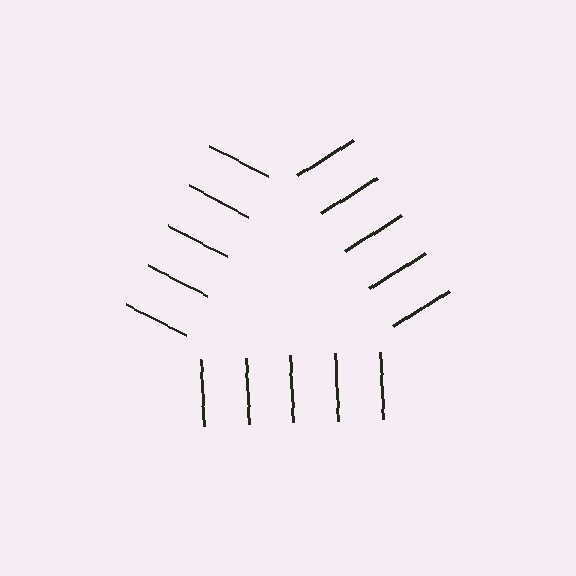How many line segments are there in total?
15 — 5 along each of the 3 edges.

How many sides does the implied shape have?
3 sides — the line-ends trace a triangle.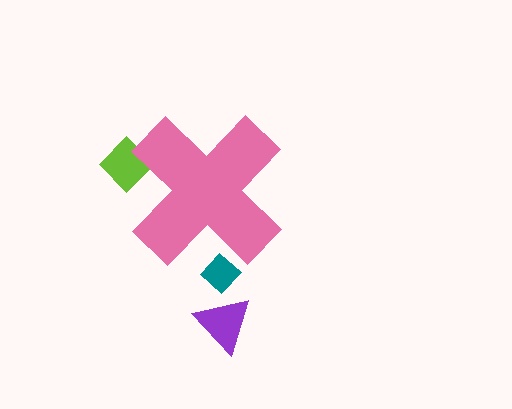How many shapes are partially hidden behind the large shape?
2 shapes are partially hidden.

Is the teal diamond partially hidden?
Yes, the teal diamond is partially hidden behind the pink cross.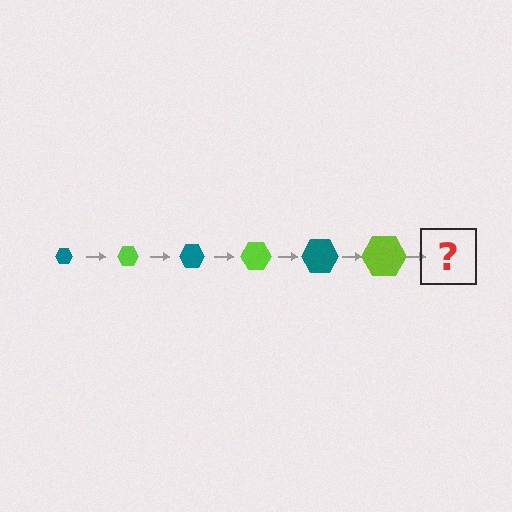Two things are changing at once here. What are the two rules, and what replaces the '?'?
The two rules are that the hexagon grows larger each step and the color cycles through teal and lime. The '?' should be a teal hexagon, larger than the previous one.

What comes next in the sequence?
The next element should be a teal hexagon, larger than the previous one.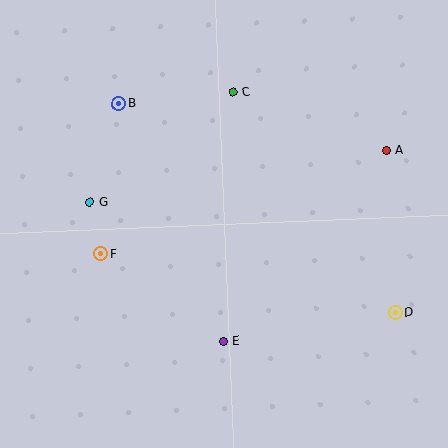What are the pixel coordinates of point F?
Point F is at (101, 254).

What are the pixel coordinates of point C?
Point C is at (233, 92).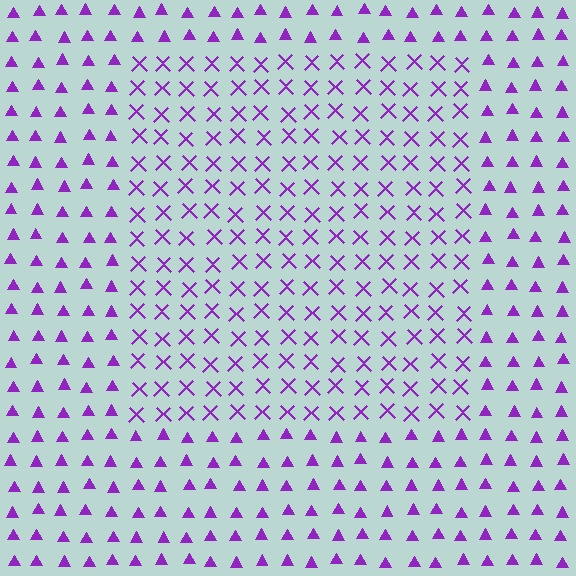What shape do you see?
I see a rectangle.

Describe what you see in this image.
The image is filled with small purple elements arranged in a uniform grid. A rectangle-shaped region contains X marks, while the surrounding area contains triangles. The boundary is defined purely by the change in element shape.